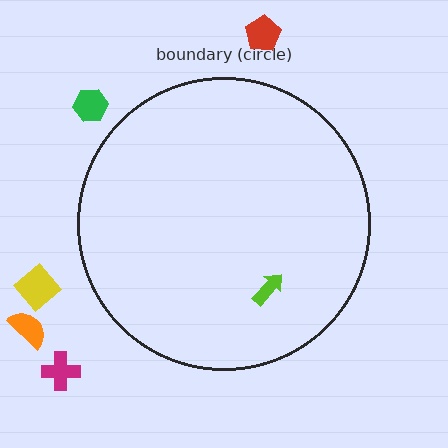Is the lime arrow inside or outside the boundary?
Inside.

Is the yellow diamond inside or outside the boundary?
Outside.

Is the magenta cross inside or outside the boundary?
Outside.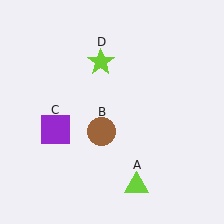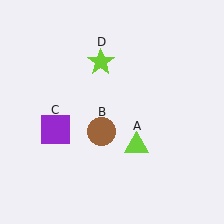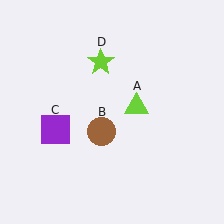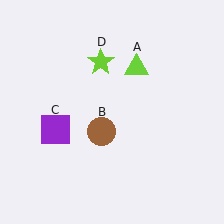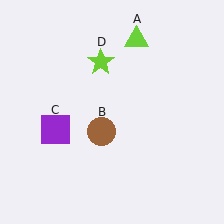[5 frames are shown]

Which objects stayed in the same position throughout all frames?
Brown circle (object B) and purple square (object C) and lime star (object D) remained stationary.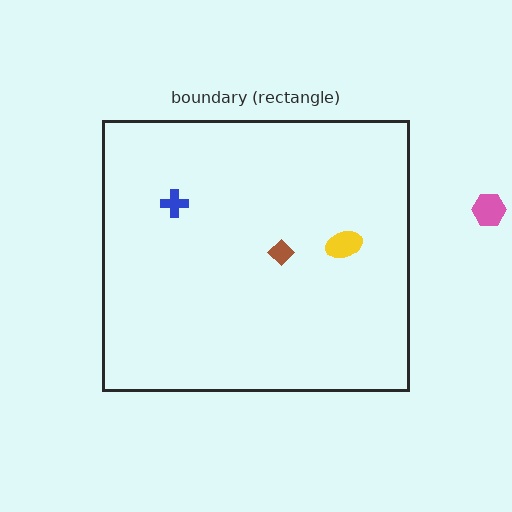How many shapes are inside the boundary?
3 inside, 1 outside.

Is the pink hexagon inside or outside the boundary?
Outside.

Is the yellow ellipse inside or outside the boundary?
Inside.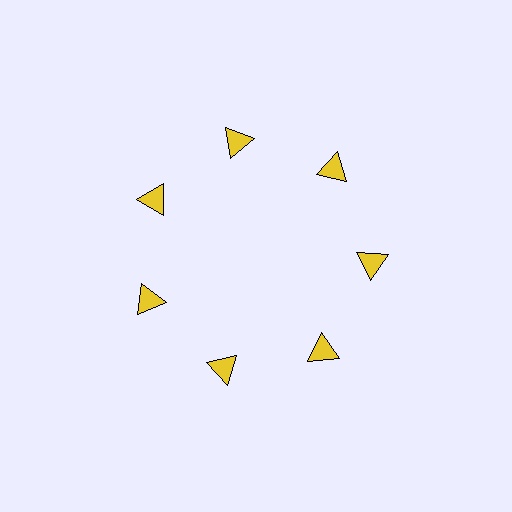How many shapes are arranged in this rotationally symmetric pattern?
There are 7 shapes, arranged in 7 groups of 1.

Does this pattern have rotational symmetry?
Yes, this pattern has 7-fold rotational symmetry. It looks the same after rotating 51 degrees around the center.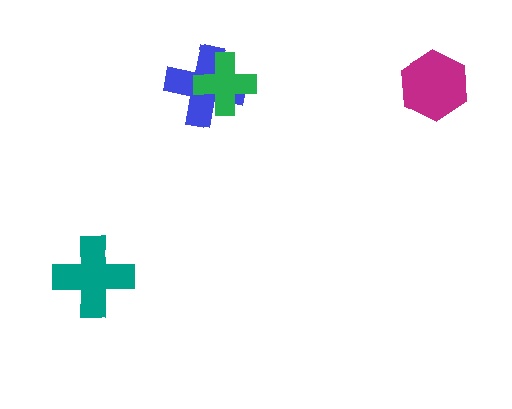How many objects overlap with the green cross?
1 object overlaps with the green cross.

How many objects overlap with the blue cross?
1 object overlaps with the blue cross.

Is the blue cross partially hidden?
Yes, it is partially covered by another shape.